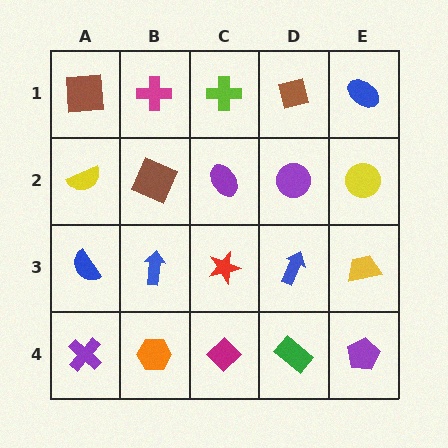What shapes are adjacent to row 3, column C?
A purple ellipse (row 2, column C), a magenta diamond (row 4, column C), a blue arrow (row 3, column B), a blue arrow (row 3, column D).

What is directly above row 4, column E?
A yellow trapezoid.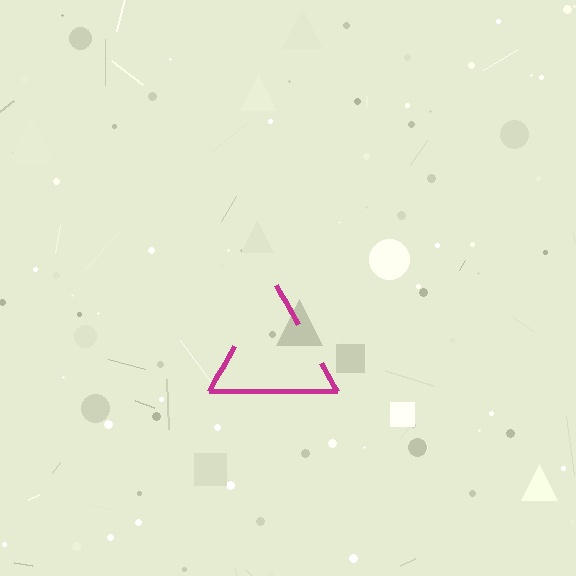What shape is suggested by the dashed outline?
The dashed outline suggests a triangle.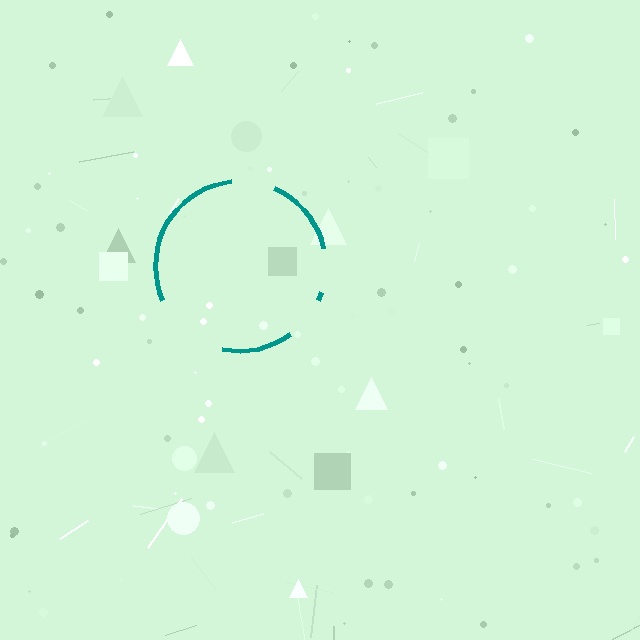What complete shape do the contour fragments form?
The contour fragments form a circle.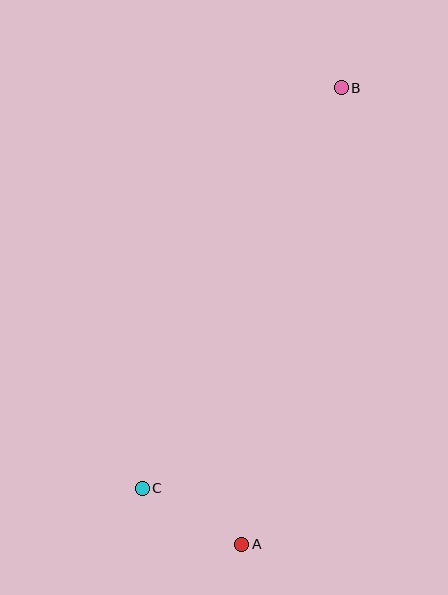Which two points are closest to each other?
Points A and C are closest to each other.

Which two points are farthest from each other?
Points A and B are farthest from each other.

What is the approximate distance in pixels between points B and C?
The distance between B and C is approximately 448 pixels.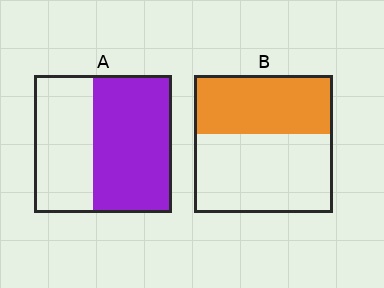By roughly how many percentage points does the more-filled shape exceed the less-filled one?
By roughly 15 percentage points (A over B).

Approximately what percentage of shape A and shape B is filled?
A is approximately 55% and B is approximately 45%.